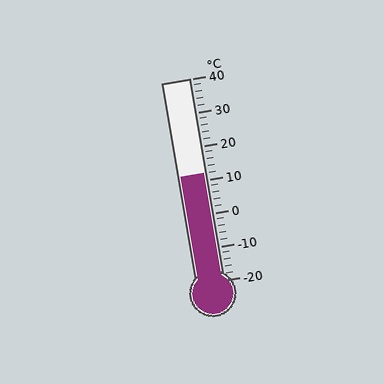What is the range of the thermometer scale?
The thermometer scale ranges from -20°C to 40°C.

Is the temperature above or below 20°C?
The temperature is below 20°C.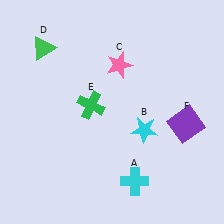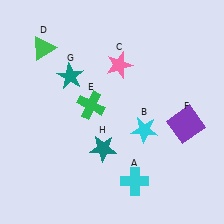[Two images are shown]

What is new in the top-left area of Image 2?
A teal star (G) was added in the top-left area of Image 2.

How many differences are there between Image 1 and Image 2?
There are 2 differences between the two images.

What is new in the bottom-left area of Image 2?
A teal star (H) was added in the bottom-left area of Image 2.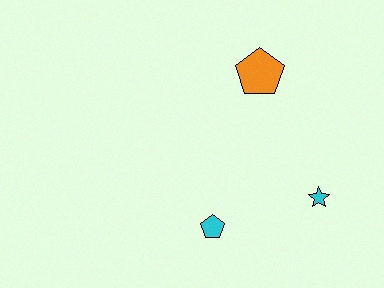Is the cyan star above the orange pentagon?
No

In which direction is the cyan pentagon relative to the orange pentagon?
The cyan pentagon is below the orange pentagon.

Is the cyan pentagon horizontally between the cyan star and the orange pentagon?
No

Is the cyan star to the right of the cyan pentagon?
Yes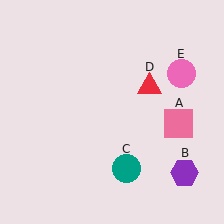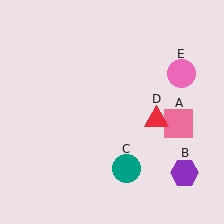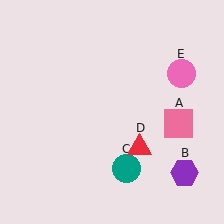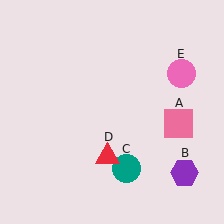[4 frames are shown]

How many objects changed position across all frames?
1 object changed position: red triangle (object D).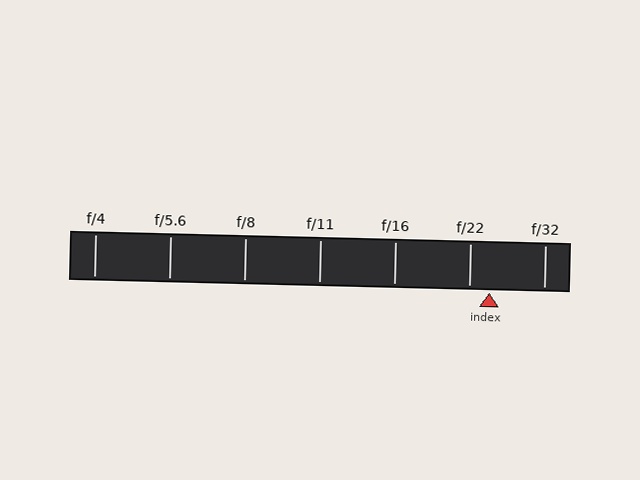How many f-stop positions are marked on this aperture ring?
There are 7 f-stop positions marked.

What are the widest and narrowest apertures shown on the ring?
The widest aperture shown is f/4 and the narrowest is f/32.